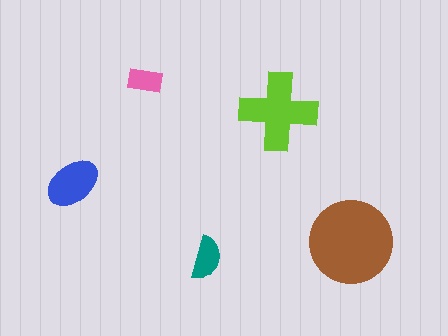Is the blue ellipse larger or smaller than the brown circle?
Smaller.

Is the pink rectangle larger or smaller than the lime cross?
Smaller.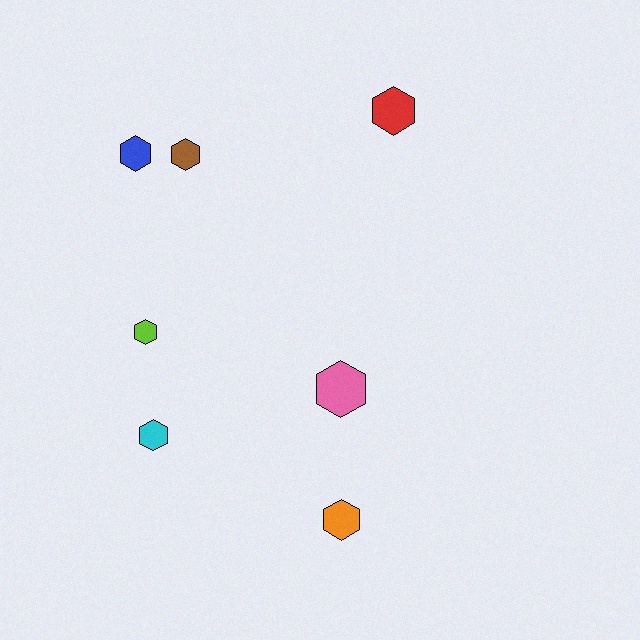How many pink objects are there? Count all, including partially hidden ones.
There is 1 pink object.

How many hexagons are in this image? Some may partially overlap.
There are 7 hexagons.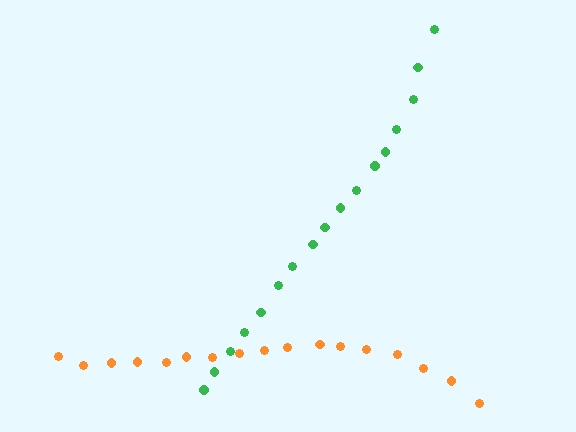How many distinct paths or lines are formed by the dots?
There are 2 distinct paths.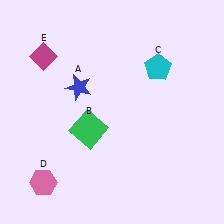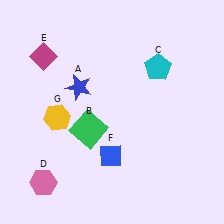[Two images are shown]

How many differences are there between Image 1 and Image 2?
There are 2 differences between the two images.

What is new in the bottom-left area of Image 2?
A blue diamond (F) was added in the bottom-left area of Image 2.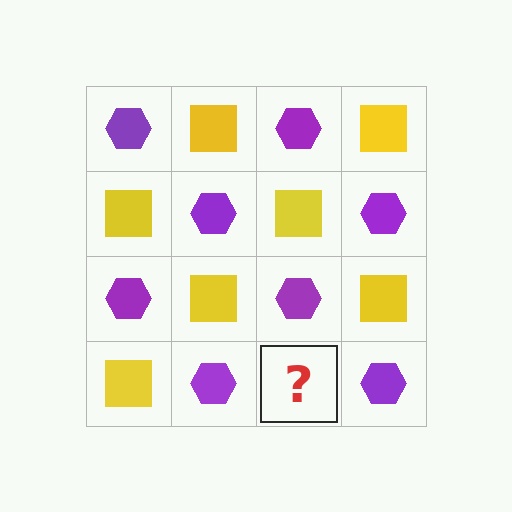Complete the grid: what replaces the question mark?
The question mark should be replaced with a yellow square.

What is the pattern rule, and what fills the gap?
The rule is that it alternates purple hexagon and yellow square in a checkerboard pattern. The gap should be filled with a yellow square.